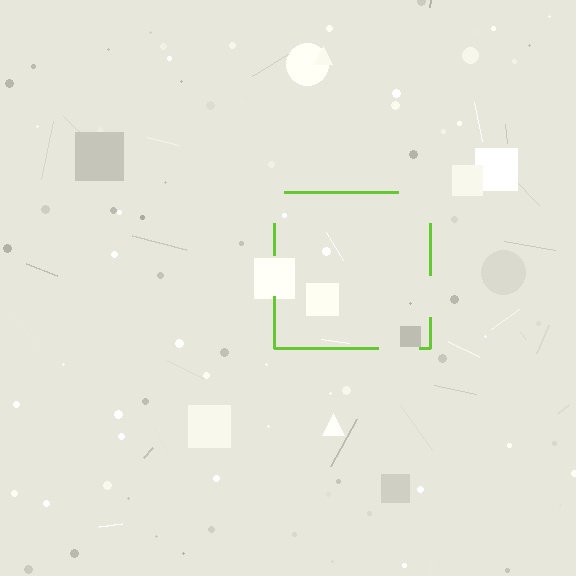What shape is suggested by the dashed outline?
The dashed outline suggests a square.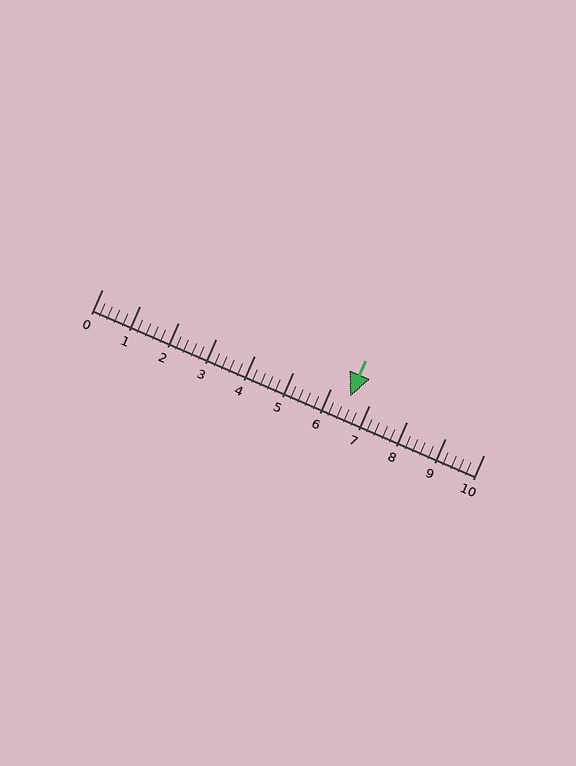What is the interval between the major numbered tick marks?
The major tick marks are spaced 1 units apart.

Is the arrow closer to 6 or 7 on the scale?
The arrow is closer to 7.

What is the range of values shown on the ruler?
The ruler shows values from 0 to 10.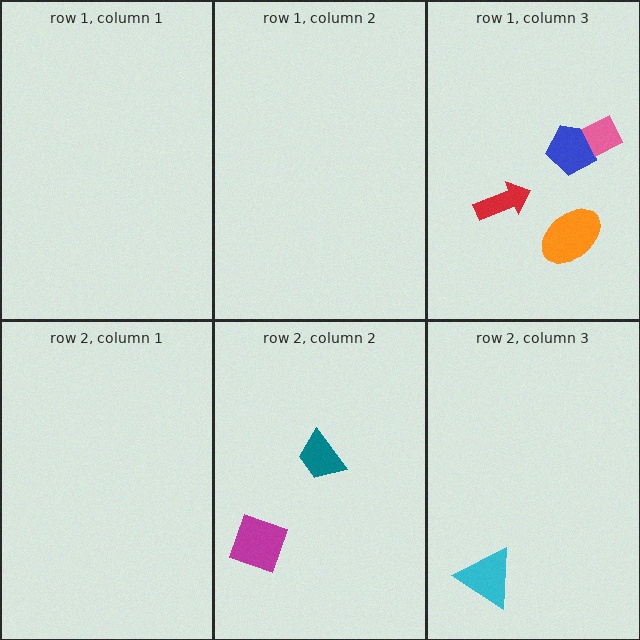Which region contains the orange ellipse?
The row 1, column 3 region.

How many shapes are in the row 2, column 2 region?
2.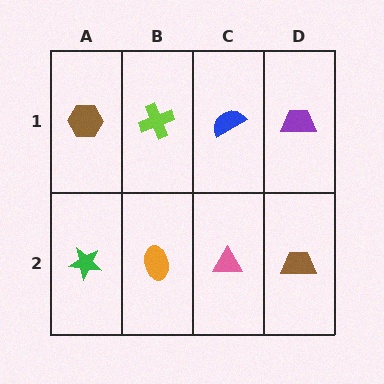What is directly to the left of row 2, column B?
A green star.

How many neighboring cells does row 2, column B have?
3.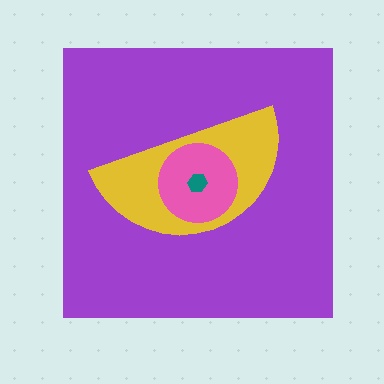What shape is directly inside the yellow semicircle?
The pink circle.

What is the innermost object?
The teal hexagon.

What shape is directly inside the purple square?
The yellow semicircle.